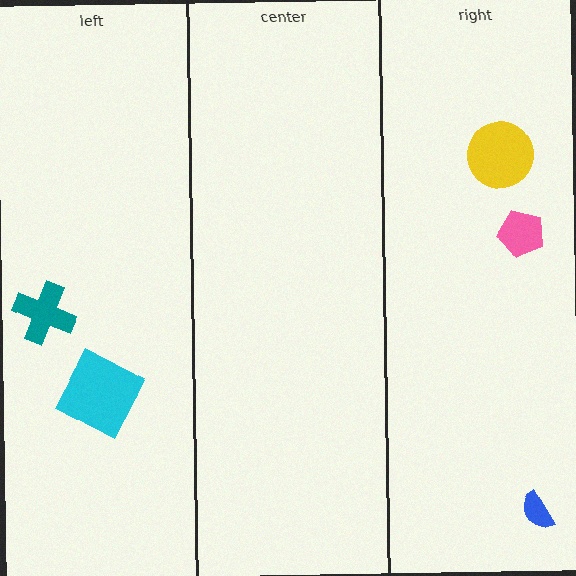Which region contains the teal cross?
The left region.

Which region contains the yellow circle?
The right region.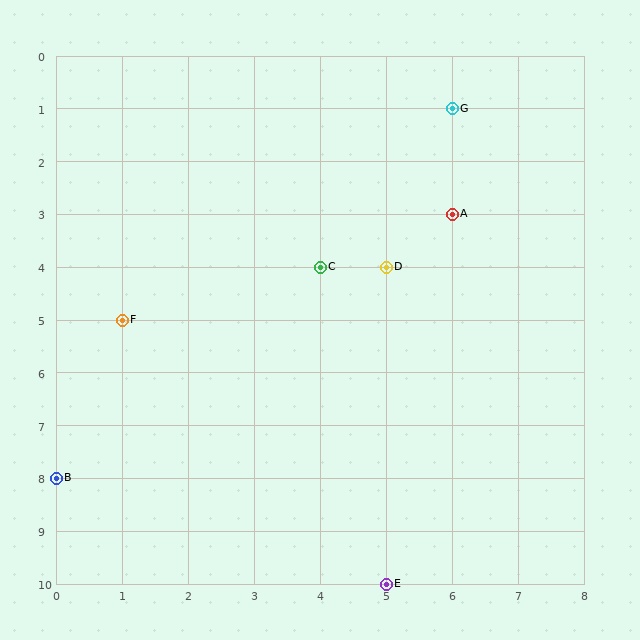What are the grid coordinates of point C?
Point C is at grid coordinates (4, 4).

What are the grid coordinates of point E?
Point E is at grid coordinates (5, 10).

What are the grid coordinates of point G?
Point G is at grid coordinates (6, 1).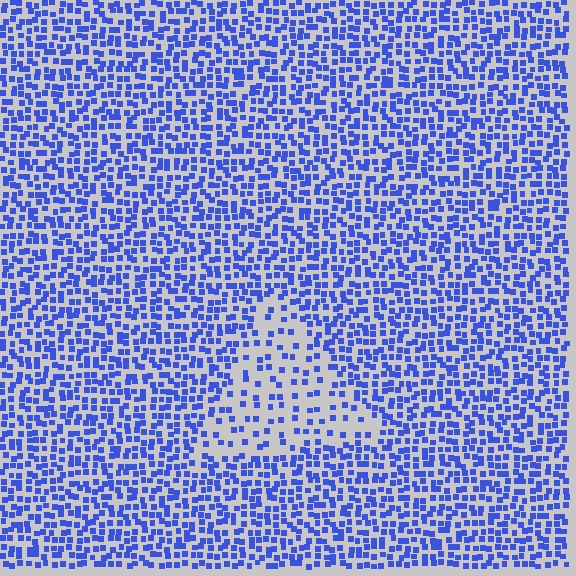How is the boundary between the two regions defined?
The boundary is defined by a change in element density (approximately 2.3x ratio). All elements are the same color, size, and shape.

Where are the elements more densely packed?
The elements are more densely packed outside the triangle boundary.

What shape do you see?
I see a triangle.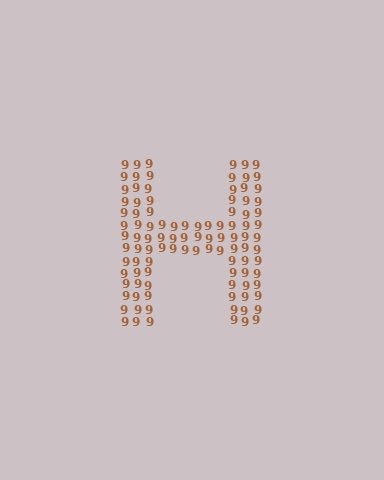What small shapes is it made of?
It is made of small digit 9's.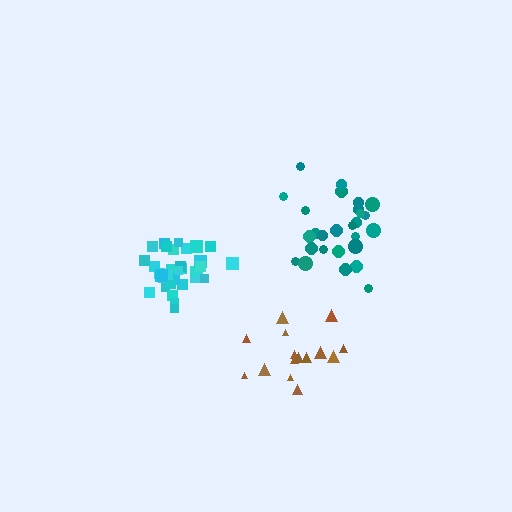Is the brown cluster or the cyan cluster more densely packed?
Cyan.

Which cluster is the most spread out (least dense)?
Brown.